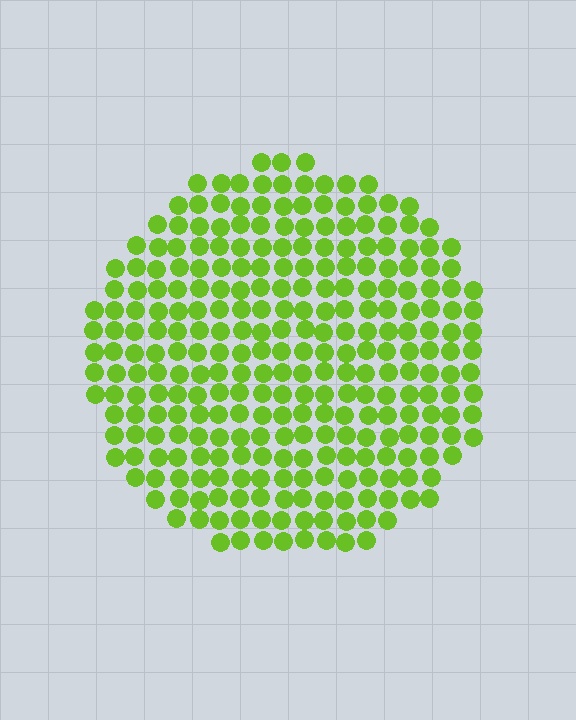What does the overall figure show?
The overall figure shows a circle.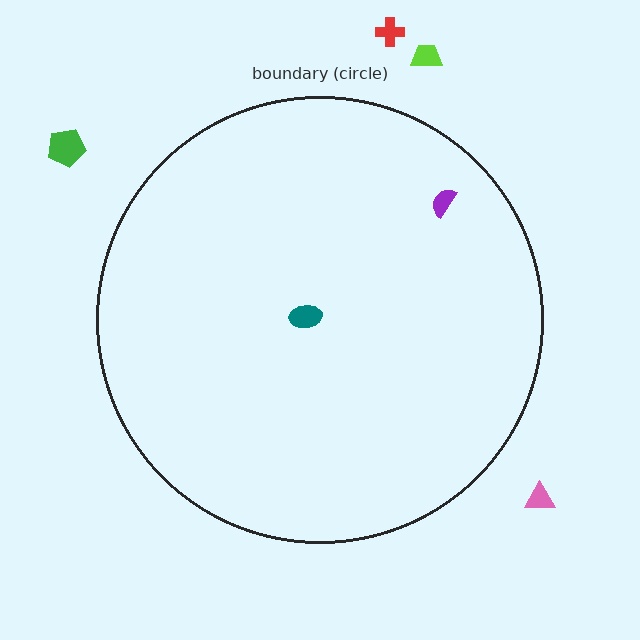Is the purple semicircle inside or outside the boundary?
Inside.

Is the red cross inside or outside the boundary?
Outside.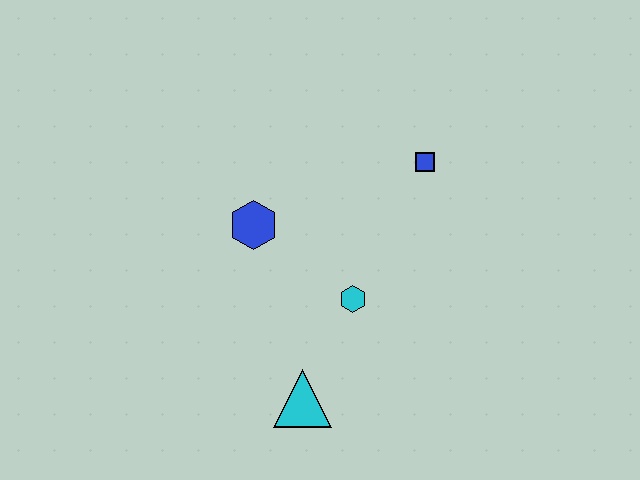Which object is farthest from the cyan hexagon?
The blue square is farthest from the cyan hexagon.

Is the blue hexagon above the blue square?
No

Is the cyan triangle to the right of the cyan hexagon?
No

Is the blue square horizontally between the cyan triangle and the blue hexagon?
No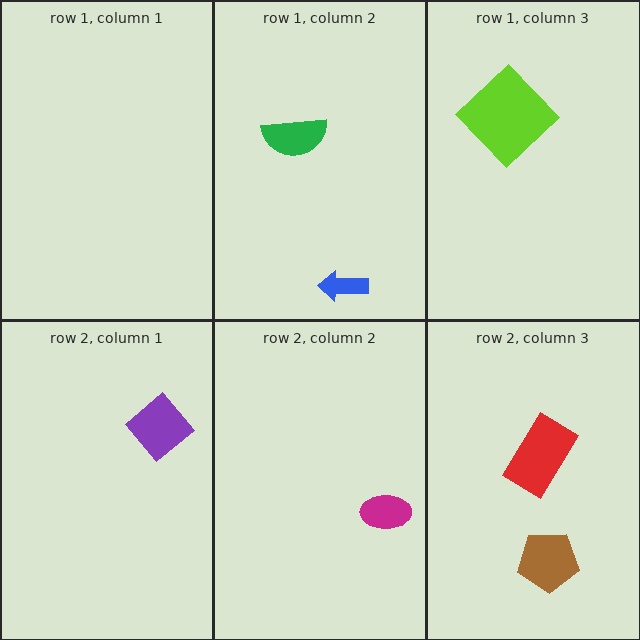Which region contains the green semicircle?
The row 1, column 2 region.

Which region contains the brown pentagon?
The row 2, column 3 region.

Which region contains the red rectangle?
The row 2, column 3 region.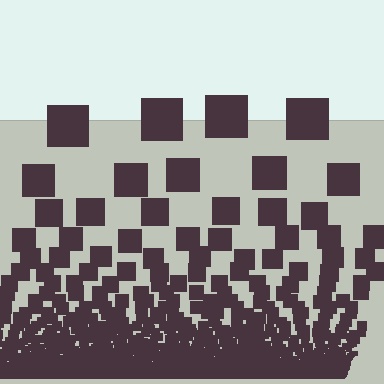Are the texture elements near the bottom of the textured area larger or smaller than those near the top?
Smaller. The gradient is inverted — elements near the bottom are smaller and denser.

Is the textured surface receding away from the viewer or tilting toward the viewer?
The surface appears to tilt toward the viewer. Texture elements get larger and sparser toward the top.